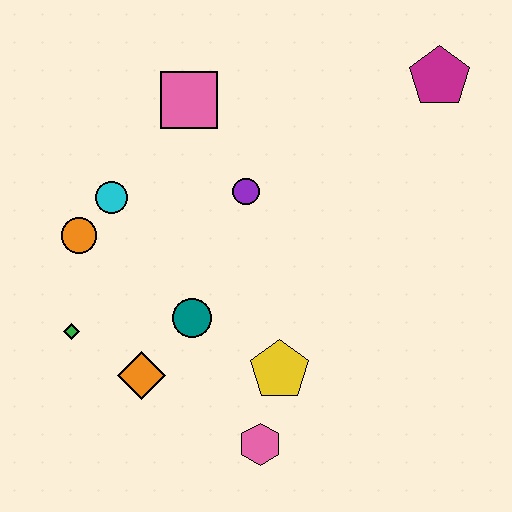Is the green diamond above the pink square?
No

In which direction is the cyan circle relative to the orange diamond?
The cyan circle is above the orange diamond.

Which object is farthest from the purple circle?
The pink hexagon is farthest from the purple circle.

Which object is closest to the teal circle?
The orange diamond is closest to the teal circle.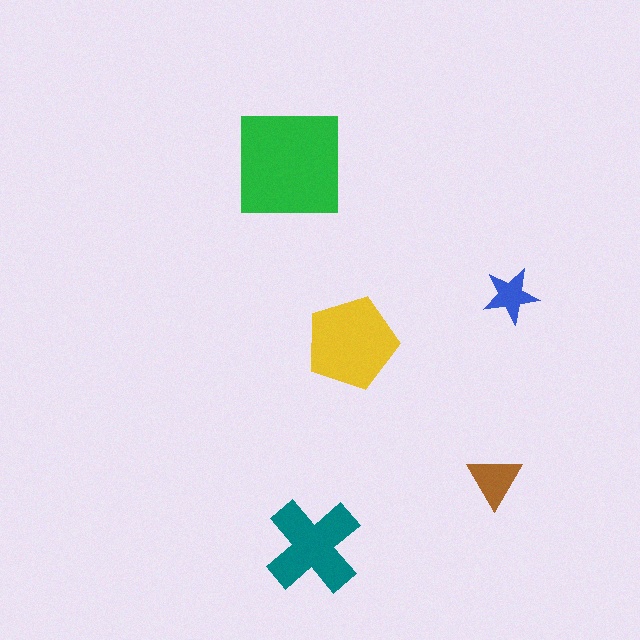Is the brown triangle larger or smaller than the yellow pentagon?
Smaller.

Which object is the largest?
The green square.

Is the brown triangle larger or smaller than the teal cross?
Smaller.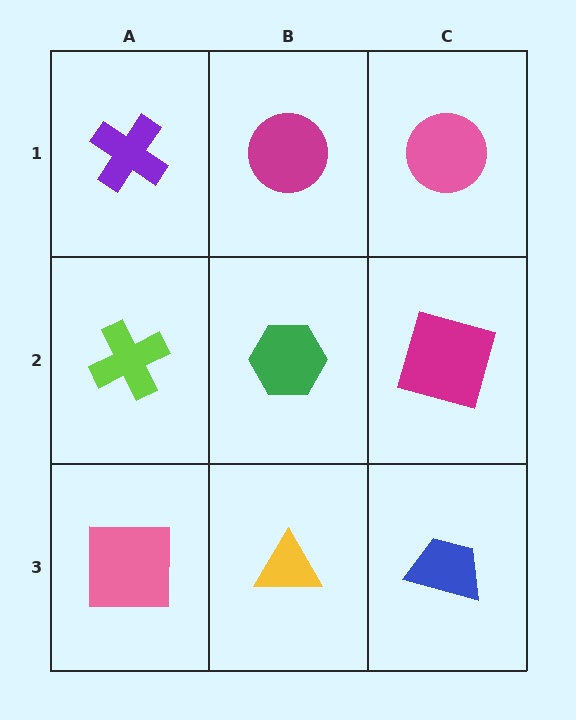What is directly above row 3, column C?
A magenta square.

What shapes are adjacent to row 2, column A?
A purple cross (row 1, column A), a pink square (row 3, column A), a green hexagon (row 2, column B).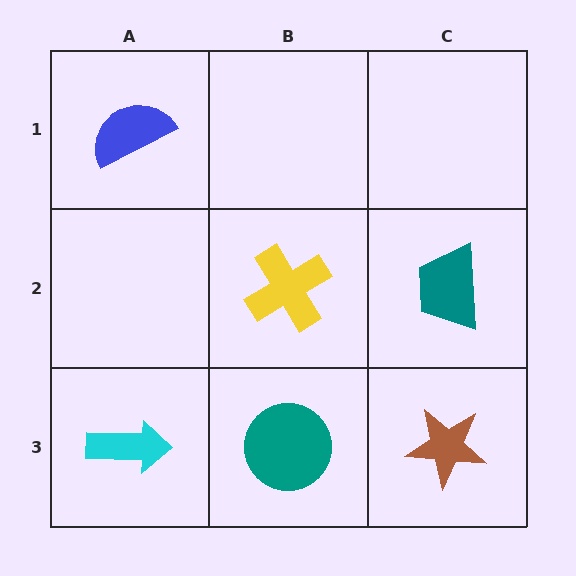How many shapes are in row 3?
3 shapes.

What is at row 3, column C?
A brown star.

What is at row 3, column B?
A teal circle.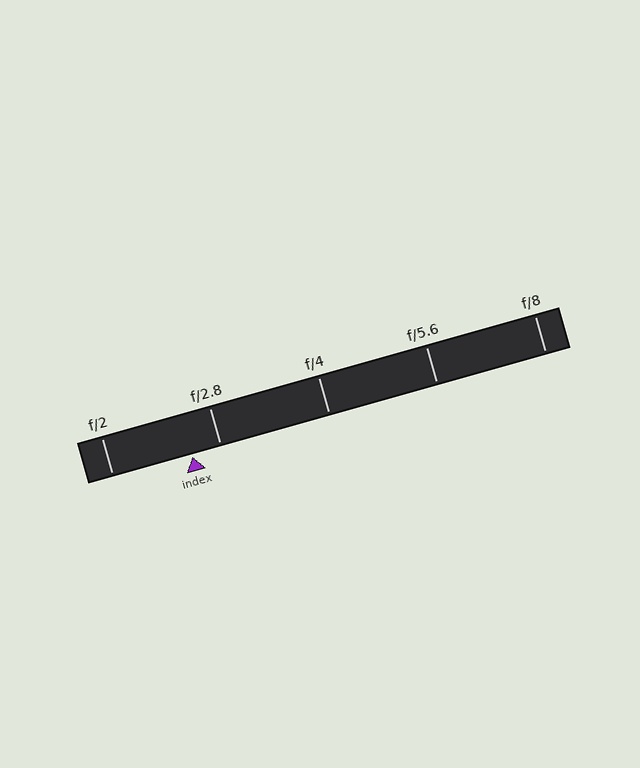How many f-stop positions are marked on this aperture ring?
There are 5 f-stop positions marked.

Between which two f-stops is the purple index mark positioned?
The index mark is between f/2 and f/2.8.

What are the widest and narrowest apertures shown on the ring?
The widest aperture shown is f/2 and the narrowest is f/8.